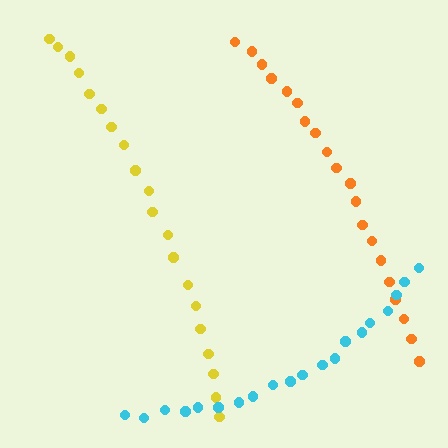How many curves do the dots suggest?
There are 3 distinct paths.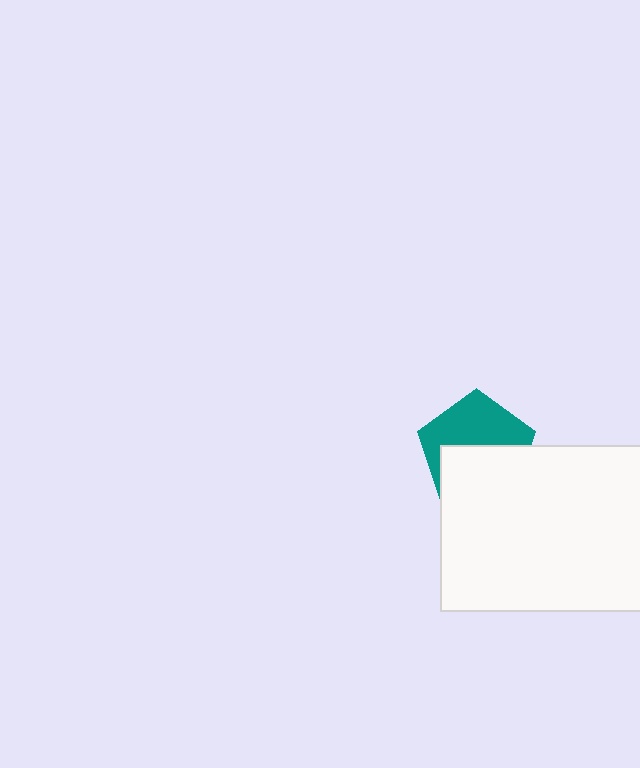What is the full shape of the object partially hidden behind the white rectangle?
The partially hidden object is a teal pentagon.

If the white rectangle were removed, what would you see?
You would see the complete teal pentagon.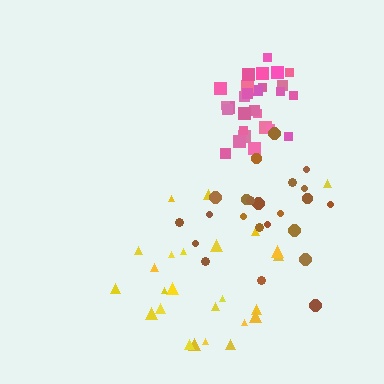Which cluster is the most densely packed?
Pink.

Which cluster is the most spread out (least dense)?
Yellow.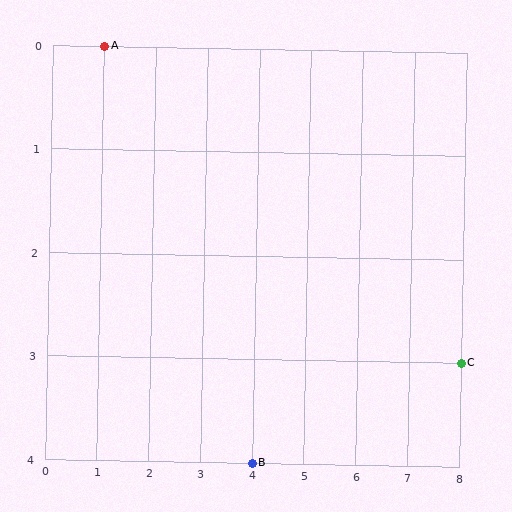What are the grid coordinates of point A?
Point A is at grid coordinates (1, 0).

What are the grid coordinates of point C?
Point C is at grid coordinates (8, 3).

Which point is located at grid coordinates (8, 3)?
Point C is at (8, 3).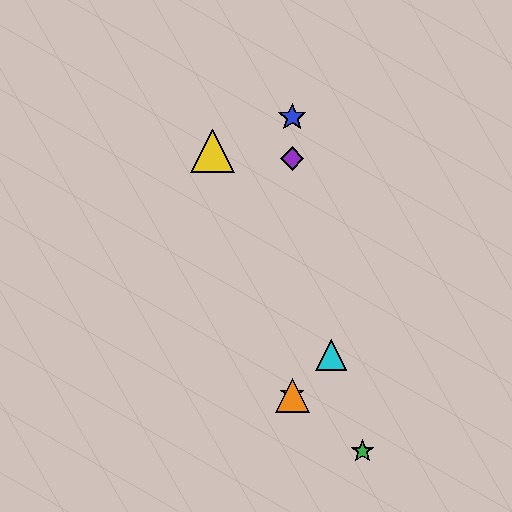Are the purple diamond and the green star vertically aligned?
No, the purple diamond is at x≈292 and the green star is at x≈363.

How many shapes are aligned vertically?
4 shapes (the red star, the blue star, the purple diamond, the orange triangle) are aligned vertically.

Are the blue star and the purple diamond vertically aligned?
Yes, both are at x≈292.